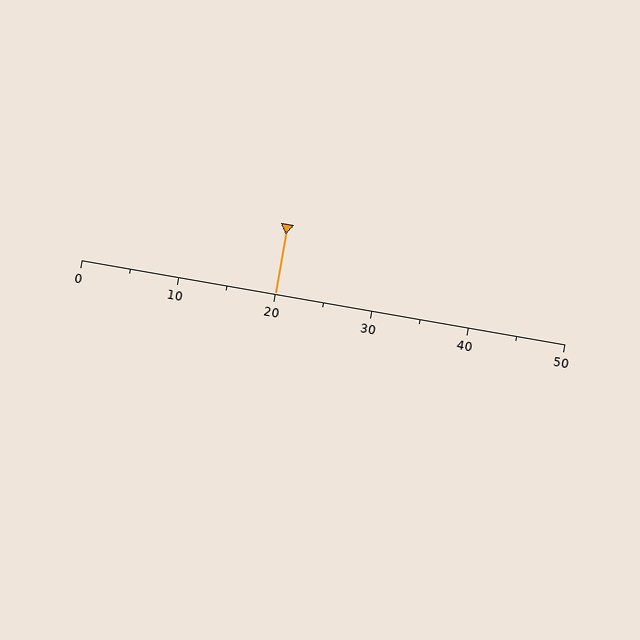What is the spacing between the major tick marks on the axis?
The major ticks are spaced 10 apart.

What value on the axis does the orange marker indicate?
The marker indicates approximately 20.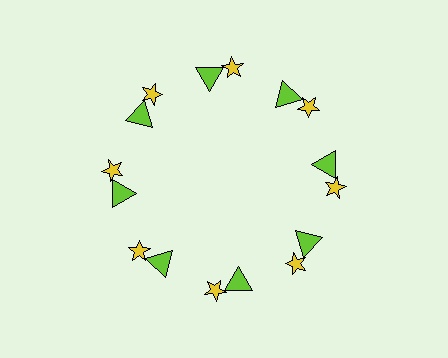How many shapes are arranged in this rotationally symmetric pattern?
There are 16 shapes, arranged in 8 groups of 2.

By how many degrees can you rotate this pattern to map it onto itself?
The pattern maps onto itself every 45 degrees of rotation.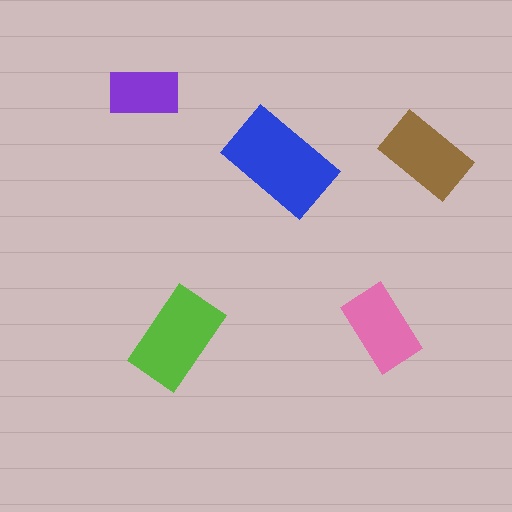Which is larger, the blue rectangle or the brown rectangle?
The blue one.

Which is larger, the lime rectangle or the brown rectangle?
The lime one.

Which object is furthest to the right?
The brown rectangle is rightmost.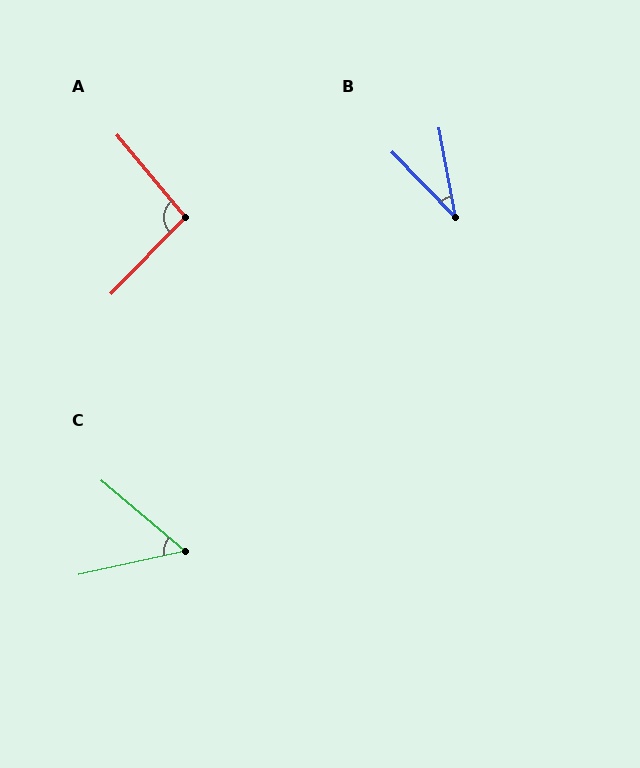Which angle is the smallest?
B, at approximately 34 degrees.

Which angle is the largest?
A, at approximately 96 degrees.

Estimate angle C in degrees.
Approximately 53 degrees.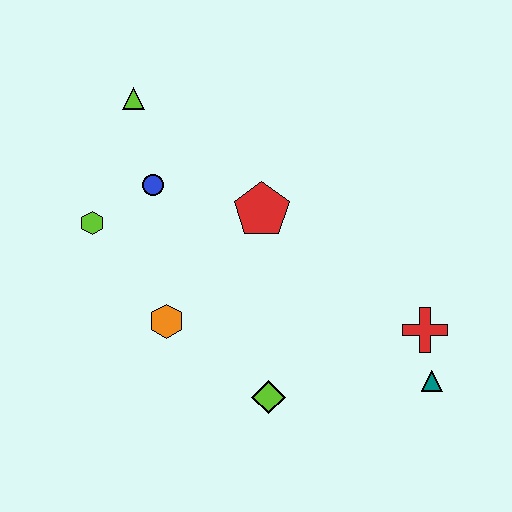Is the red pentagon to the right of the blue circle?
Yes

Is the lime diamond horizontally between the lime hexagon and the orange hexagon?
No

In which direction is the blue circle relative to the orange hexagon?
The blue circle is above the orange hexagon.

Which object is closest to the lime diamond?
The orange hexagon is closest to the lime diamond.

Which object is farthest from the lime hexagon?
The teal triangle is farthest from the lime hexagon.